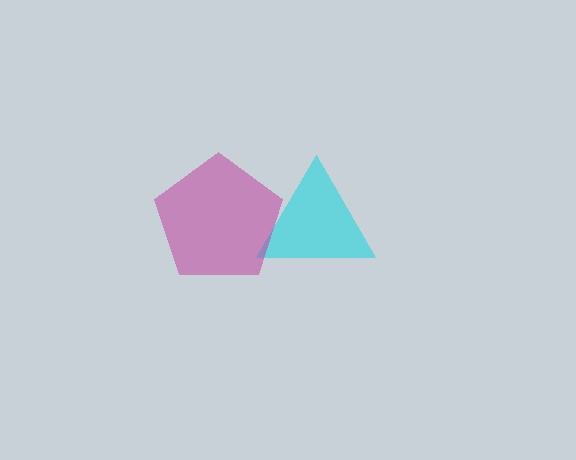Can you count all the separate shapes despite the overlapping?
Yes, there are 2 separate shapes.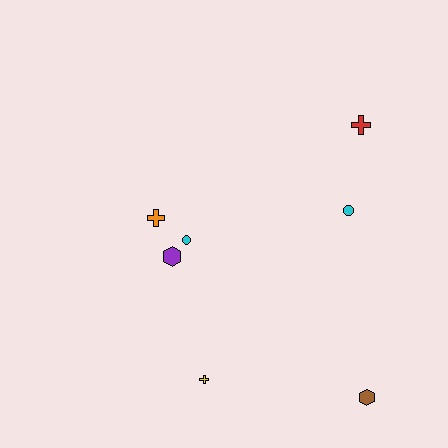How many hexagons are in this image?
There are 2 hexagons.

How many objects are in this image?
There are 7 objects.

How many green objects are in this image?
There are no green objects.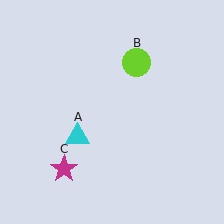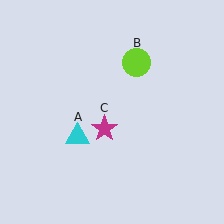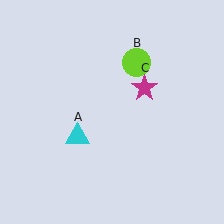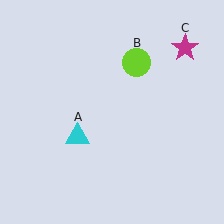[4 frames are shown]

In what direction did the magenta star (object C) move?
The magenta star (object C) moved up and to the right.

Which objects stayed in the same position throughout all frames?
Cyan triangle (object A) and lime circle (object B) remained stationary.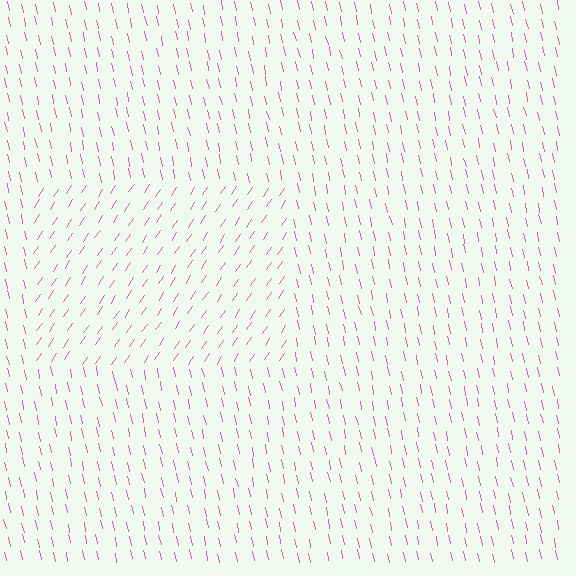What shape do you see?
I see a rectangle.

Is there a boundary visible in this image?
Yes, there is a texture boundary formed by a change in line orientation.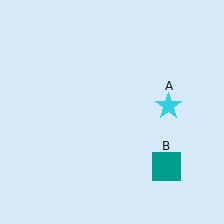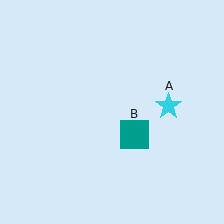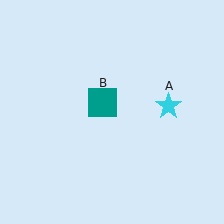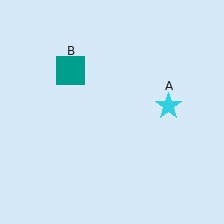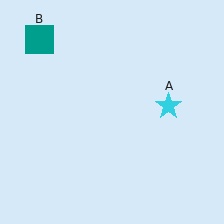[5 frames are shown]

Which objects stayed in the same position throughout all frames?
Cyan star (object A) remained stationary.